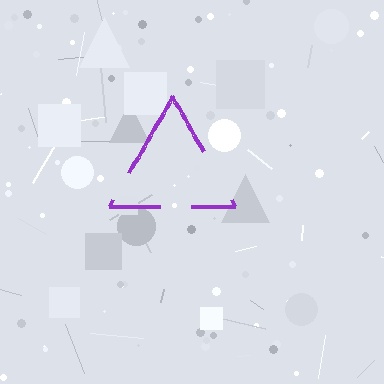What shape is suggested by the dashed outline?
The dashed outline suggests a triangle.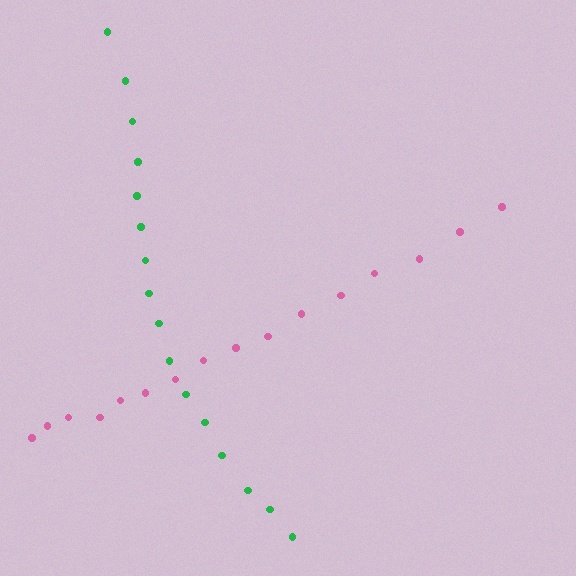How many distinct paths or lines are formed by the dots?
There are 2 distinct paths.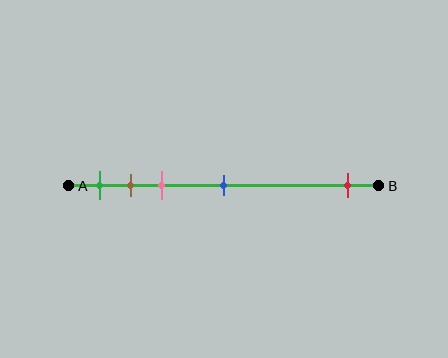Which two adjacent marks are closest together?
The brown and pink marks are the closest adjacent pair.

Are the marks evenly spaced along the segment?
No, the marks are not evenly spaced.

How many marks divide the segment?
There are 5 marks dividing the segment.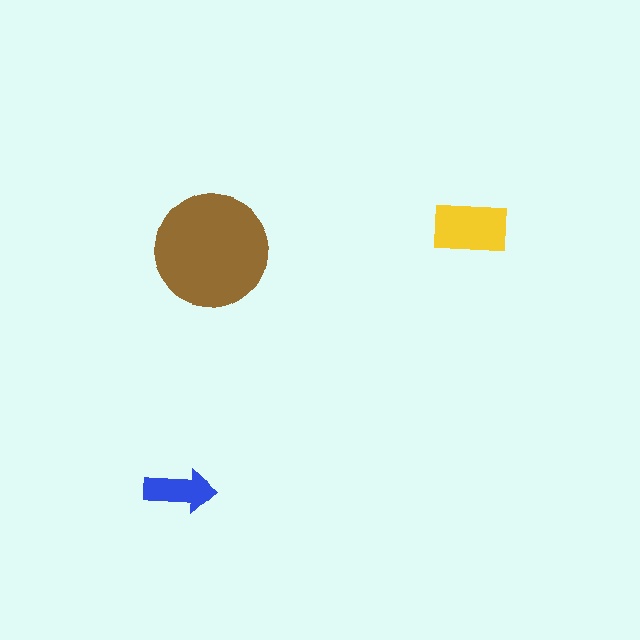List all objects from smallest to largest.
The blue arrow, the yellow rectangle, the brown circle.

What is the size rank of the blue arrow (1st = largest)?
3rd.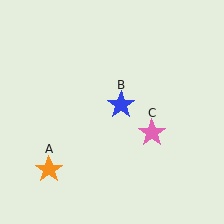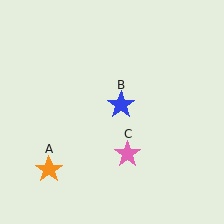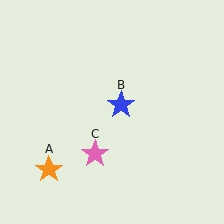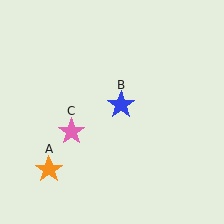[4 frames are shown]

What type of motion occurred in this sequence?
The pink star (object C) rotated clockwise around the center of the scene.